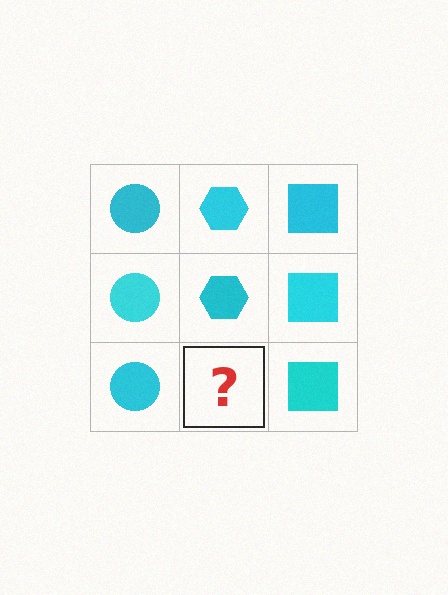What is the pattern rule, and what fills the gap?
The rule is that each column has a consistent shape. The gap should be filled with a cyan hexagon.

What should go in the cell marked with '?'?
The missing cell should contain a cyan hexagon.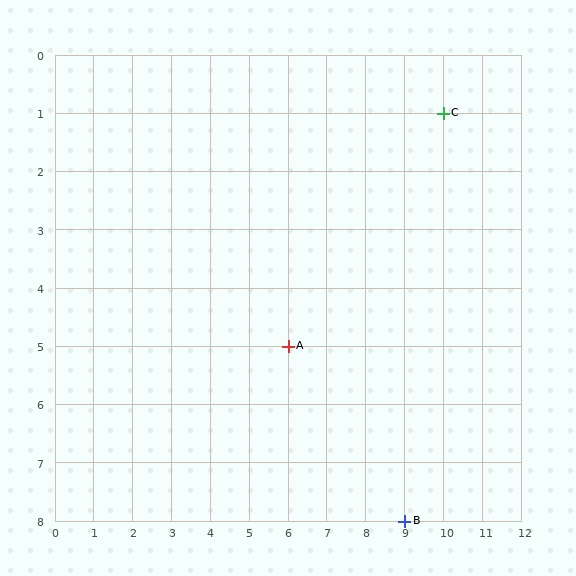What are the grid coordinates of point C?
Point C is at grid coordinates (10, 1).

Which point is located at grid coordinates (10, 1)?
Point C is at (10, 1).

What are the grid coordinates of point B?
Point B is at grid coordinates (9, 8).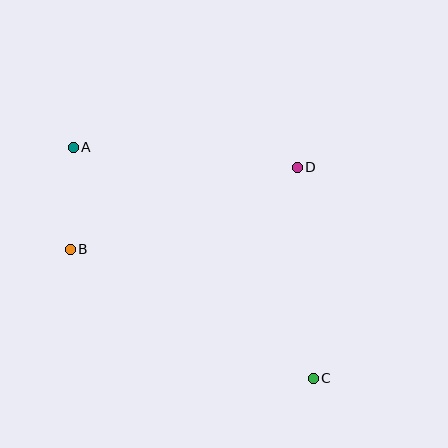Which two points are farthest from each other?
Points A and C are farthest from each other.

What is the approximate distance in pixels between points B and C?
The distance between B and C is approximately 275 pixels.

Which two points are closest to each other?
Points A and B are closest to each other.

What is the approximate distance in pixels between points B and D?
The distance between B and D is approximately 241 pixels.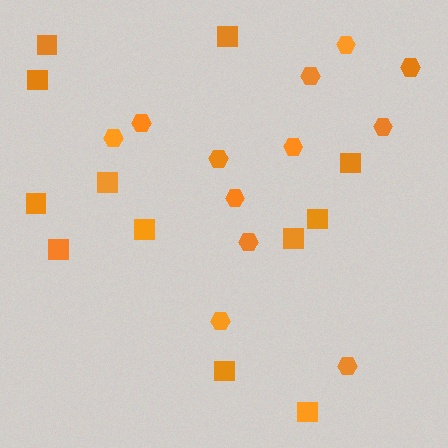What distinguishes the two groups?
There are 2 groups: one group of squares (12) and one group of hexagons (12).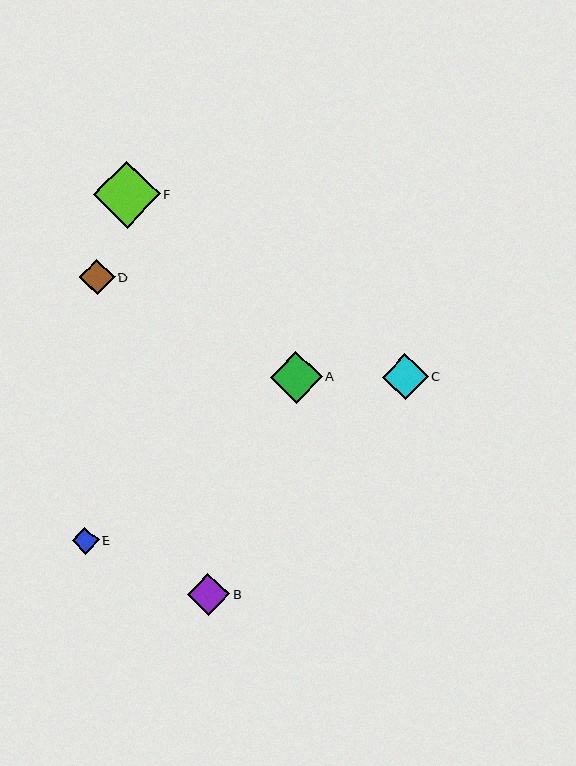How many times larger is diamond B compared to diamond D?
Diamond B is approximately 1.2 times the size of diamond D.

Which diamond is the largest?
Diamond F is the largest with a size of approximately 67 pixels.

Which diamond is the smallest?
Diamond E is the smallest with a size of approximately 27 pixels.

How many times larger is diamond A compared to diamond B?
Diamond A is approximately 1.2 times the size of diamond B.